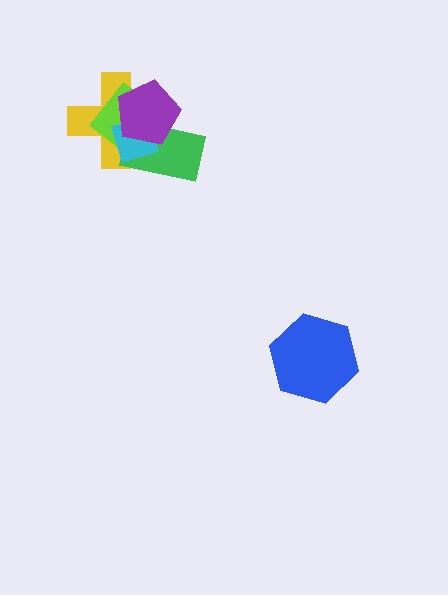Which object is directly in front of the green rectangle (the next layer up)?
The lime diamond is directly in front of the green rectangle.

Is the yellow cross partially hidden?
Yes, it is partially covered by another shape.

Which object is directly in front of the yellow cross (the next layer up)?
The green rectangle is directly in front of the yellow cross.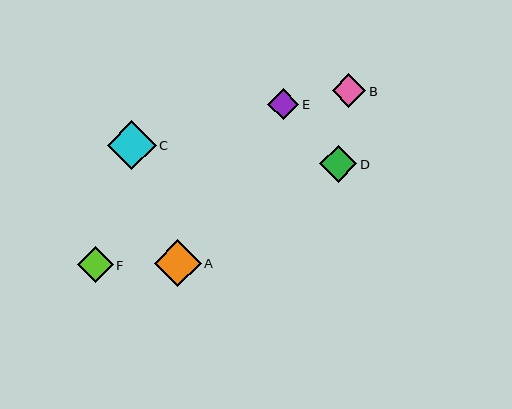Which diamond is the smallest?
Diamond E is the smallest with a size of approximately 31 pixels.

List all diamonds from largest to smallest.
From largest to smallest: C, A, D, F, B, E.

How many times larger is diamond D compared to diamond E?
Diamond D is approximately 1.2 times the size of diamond E.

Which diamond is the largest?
Diamond C is the largest with a size of approximately 49 pixels.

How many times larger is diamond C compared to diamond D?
Diamond C is approximately 1.3 times the size of diamond D.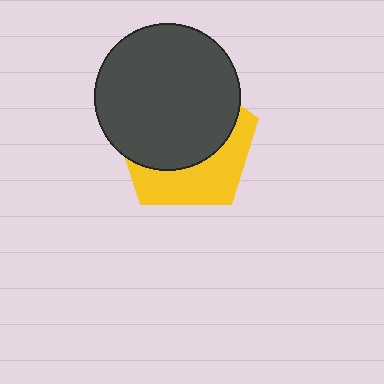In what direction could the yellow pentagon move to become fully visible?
The yellow pentagon could move down. That would shift it out from behind the dark gray circle entirely.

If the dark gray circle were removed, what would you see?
You would see the complete yellow pentagon.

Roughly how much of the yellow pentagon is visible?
A small part of it is visible (roughly 39%).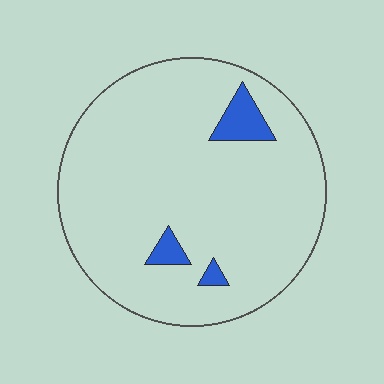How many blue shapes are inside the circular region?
3.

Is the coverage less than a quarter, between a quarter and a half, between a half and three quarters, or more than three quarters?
Less than a quarter.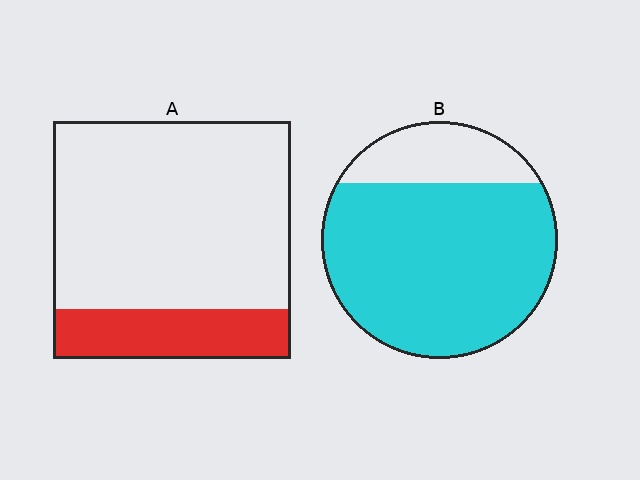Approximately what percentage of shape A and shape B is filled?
A is approximately 20% and B is approximately 80%.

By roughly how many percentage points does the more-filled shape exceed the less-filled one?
By roughly 60 percentage points (B over A).